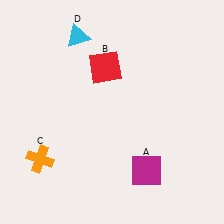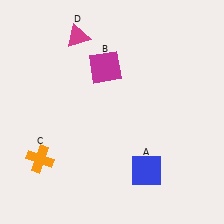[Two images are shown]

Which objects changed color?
A changed from magenta to blue. B changed from red to magenta. D changed from cyan to magenta.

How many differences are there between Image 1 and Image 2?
There are 3 differences between the two images.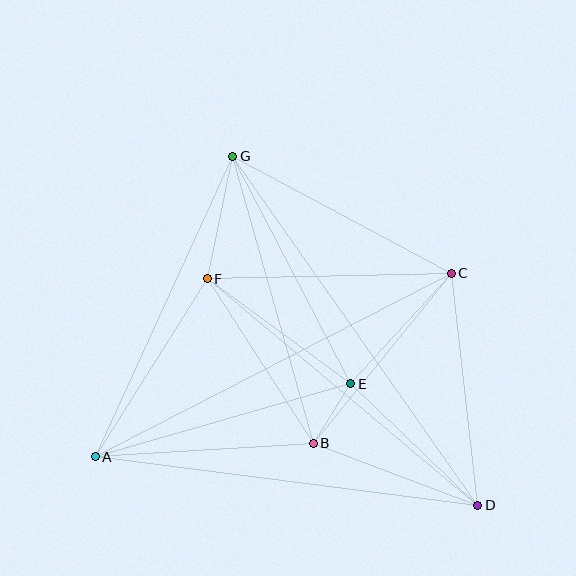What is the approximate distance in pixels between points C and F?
The distance between C and F is approximately 244 pixels.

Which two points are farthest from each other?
Points D and G are farthest from each other.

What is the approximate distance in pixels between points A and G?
The distance between A and G is approximately 331 pixels.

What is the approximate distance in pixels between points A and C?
The distance between A and C is approximately 401 pixels.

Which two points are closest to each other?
Points B and E are closest to each other.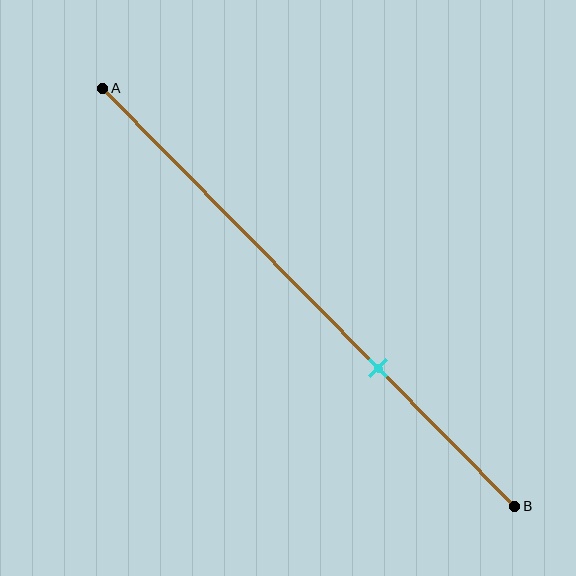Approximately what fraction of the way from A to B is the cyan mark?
The cyan mark is approximately 65% of the way from A to B.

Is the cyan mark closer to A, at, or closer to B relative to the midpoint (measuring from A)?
The cyan mark is closer to point B than the midpoint of segment AB.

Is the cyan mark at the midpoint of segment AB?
No, the mark is at about 65% from A, not at the 50% midpoint.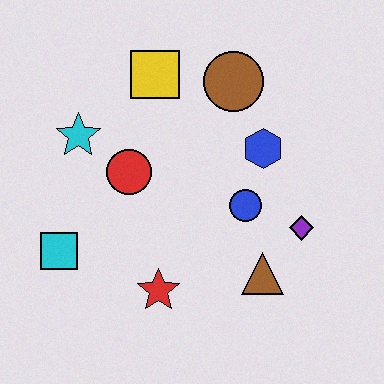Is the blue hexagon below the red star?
No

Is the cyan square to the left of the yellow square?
Yes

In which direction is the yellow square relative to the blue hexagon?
The yellow square is to the left of the blue hexagon.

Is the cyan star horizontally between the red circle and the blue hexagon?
No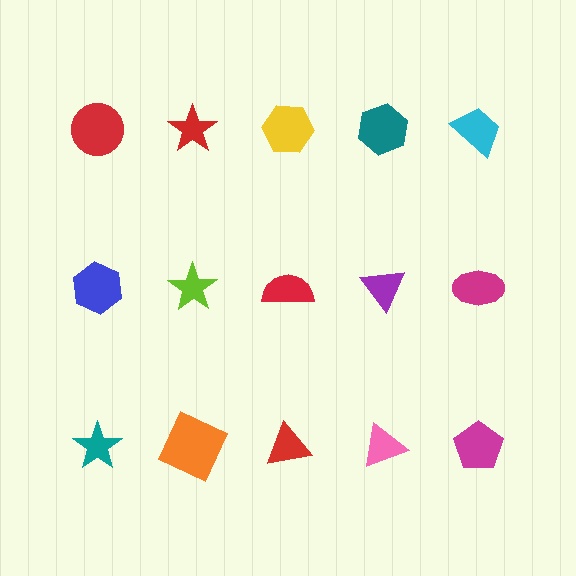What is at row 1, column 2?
A red star.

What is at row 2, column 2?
A lime star.